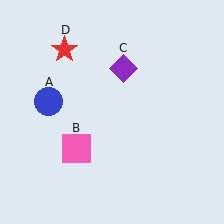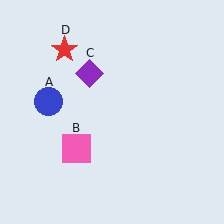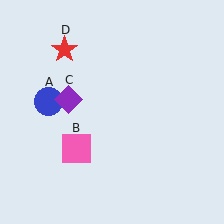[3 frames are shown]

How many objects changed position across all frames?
1 object changed position: purple diamond (object C).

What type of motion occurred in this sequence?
The purple diamond (object C) rotated counterclockwise around the center of the scene.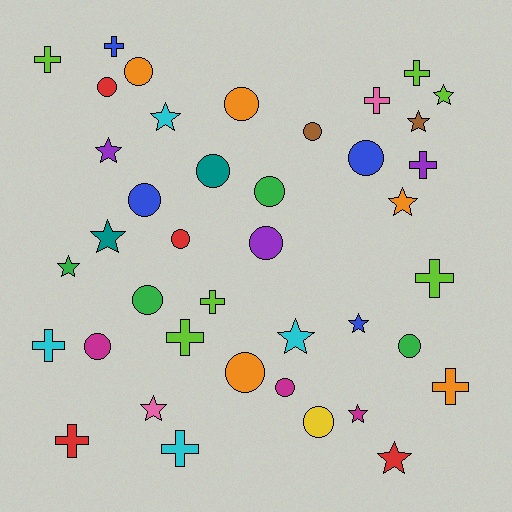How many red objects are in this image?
There are 4 red objects.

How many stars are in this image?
There are 12 stars.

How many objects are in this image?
There are 40 objects.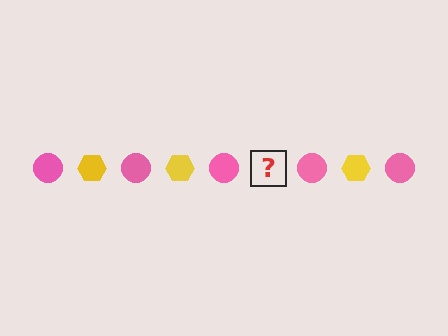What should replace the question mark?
The question mark should be replaced with a yellow hexagon.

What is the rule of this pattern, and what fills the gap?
The rule is that the pattern alternates between pink circle and yellow hexagon. The gap should be filled with a yellow hexagon.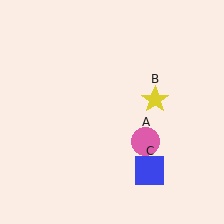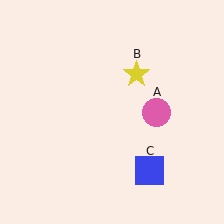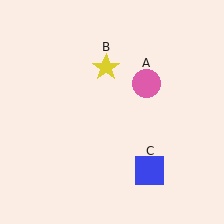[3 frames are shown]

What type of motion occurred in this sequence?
The pink circle (object A), yellow star (object B) rotated counterclockwise around the center of the scene.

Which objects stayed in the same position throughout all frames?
Blue square (object C) remained stationary.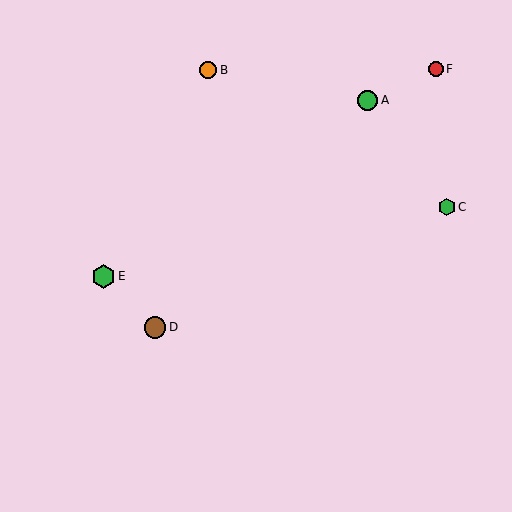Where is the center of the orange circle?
The center of the orange circle is at (208, 70).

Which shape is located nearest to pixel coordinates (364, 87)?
The green circle (labeled A) at (368, 100) is nearest to that location.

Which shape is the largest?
The green hexagon (labeled E) is the largest.